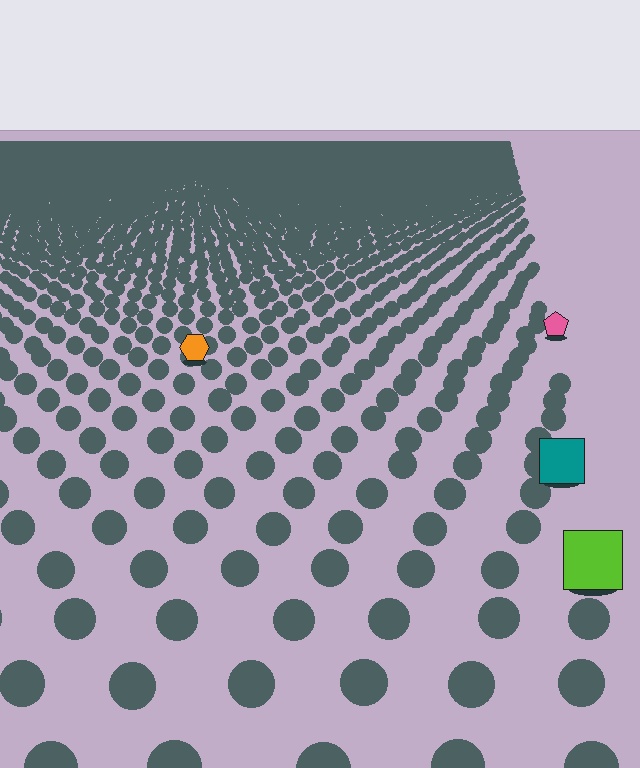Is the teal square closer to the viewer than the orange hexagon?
Yes. The teal square is closer — you can tell from the texture gradient: the ground texture is coarser near it.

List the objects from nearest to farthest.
From nearest to farthest: the lime square, the teal square, the orange hexagon, the pink pentagon.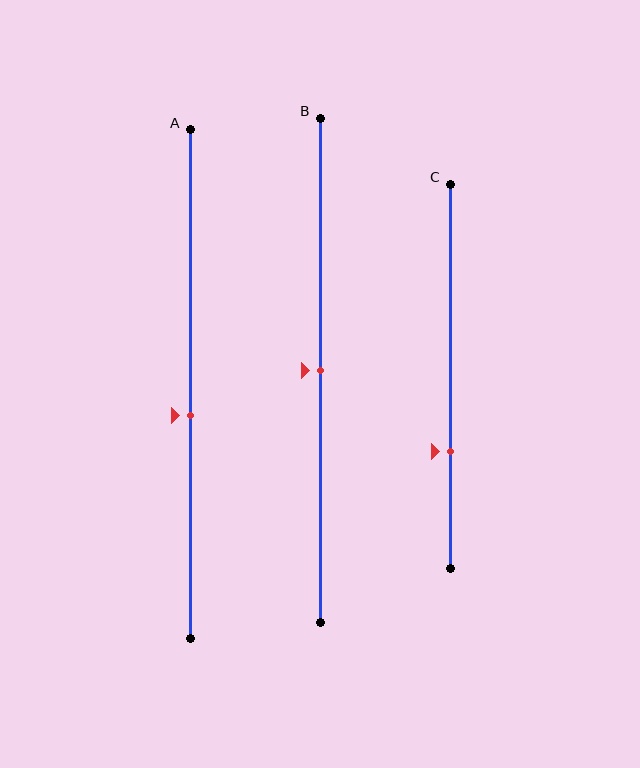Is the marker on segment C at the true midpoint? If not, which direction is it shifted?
No, the marker on segment C is shifted downward by about 19% of the segment length.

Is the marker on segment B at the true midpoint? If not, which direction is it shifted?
Yes, the marker on segment B is at the true midpoint.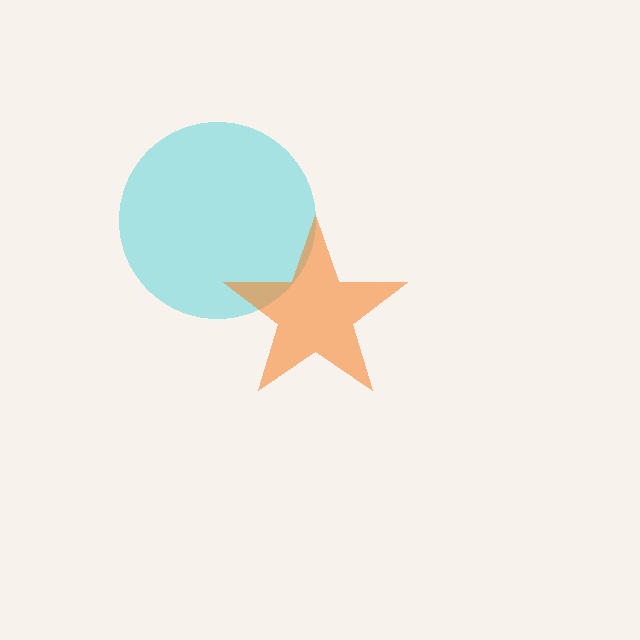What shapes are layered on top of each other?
The layered shapes are: a cyan circle, an orange star.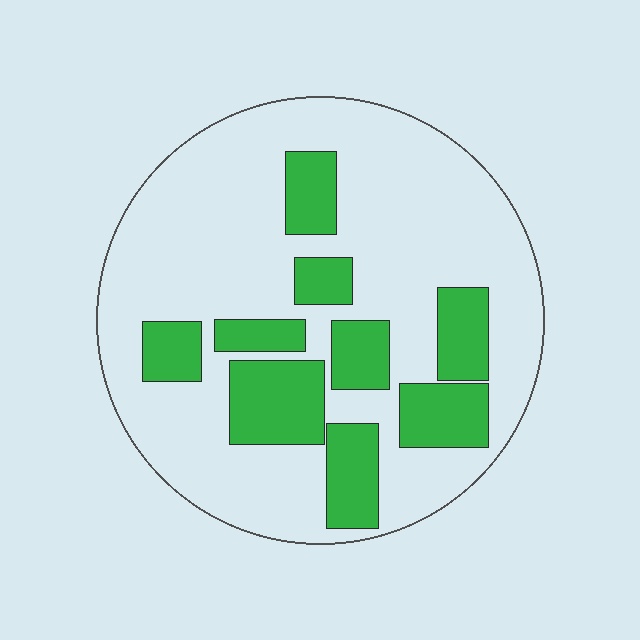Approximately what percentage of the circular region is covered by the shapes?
Approximately 25%.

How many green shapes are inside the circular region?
9.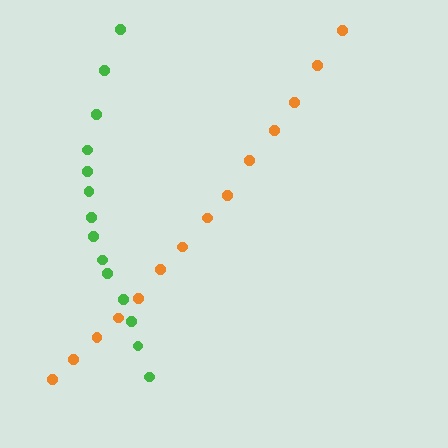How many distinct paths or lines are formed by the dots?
There are 2 distinct paths.